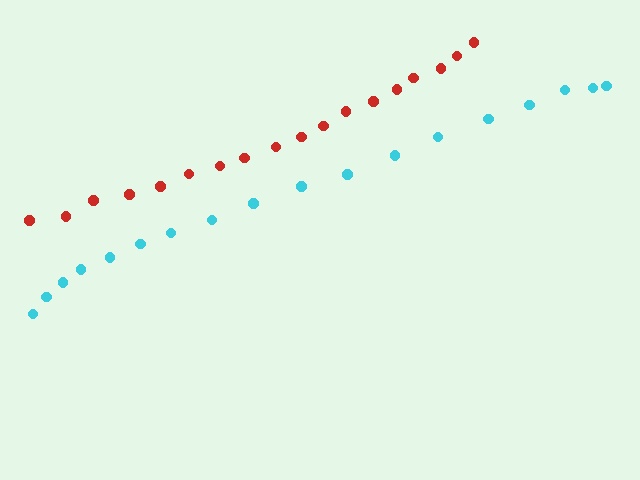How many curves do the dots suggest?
There are 2 distinct paths.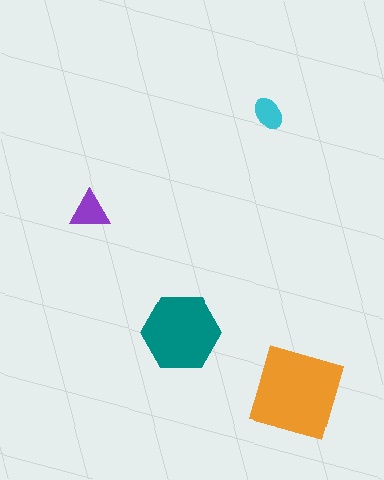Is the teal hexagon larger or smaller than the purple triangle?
Larger.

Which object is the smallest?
The cyan ellipse.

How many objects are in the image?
There are 4 objects in the image.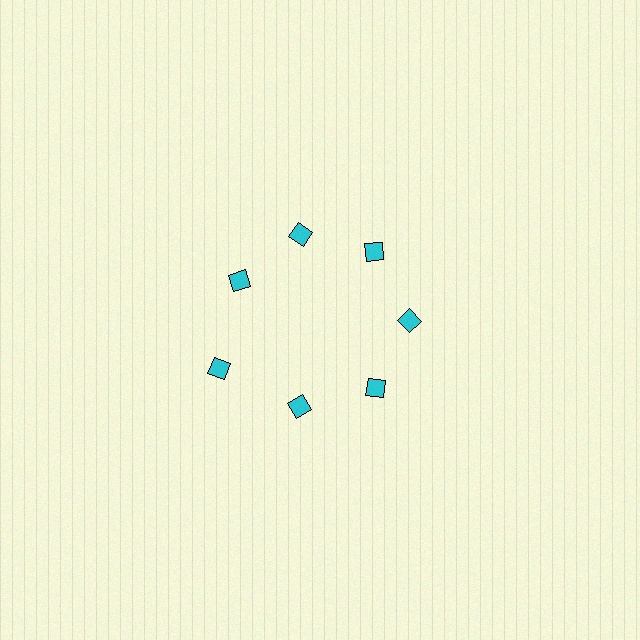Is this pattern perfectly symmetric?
No. The 7 cyan diamonds are arranged in a ring, but one element near the 8 o'clock position is pushed outward from the center, breaking the 7-fold rotational symmetry.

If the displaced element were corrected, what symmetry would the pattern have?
It would have 7-fold rotational symmetry — the pattern would map onto itself every 51 degrees.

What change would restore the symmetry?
The symmetry would be restored by moving it inward, back onto the ring so that all 7 diamonds sit at equal angles and equal distance from the center.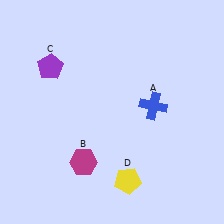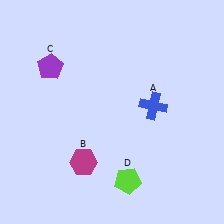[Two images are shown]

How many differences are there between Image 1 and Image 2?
There is 1 difference between the two images.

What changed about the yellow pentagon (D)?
In Image 1, D is yellow. In Image 2, it changed to lime.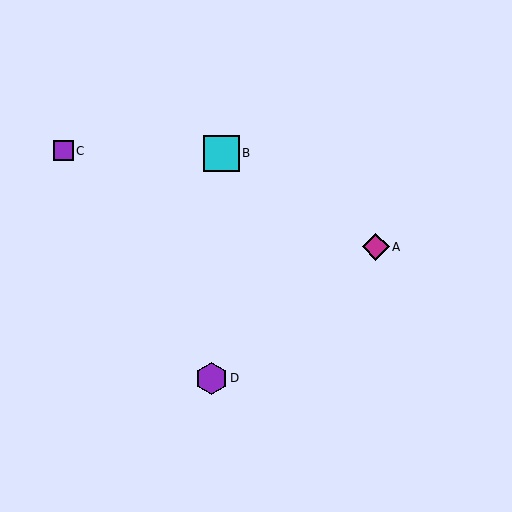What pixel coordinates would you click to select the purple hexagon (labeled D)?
Click at (212, 378) to select the purple hexagon D.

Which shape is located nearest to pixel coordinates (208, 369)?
The purple hexagon (labeled D) at (212, 378) is nearest to that location.